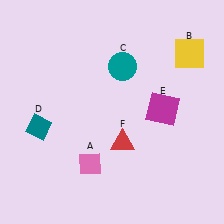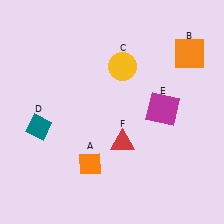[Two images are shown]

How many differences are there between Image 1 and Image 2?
There are 3 differences between the two images.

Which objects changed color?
A changed from pink to orange. B changed from yellow to orange. C changed from teal to yellow.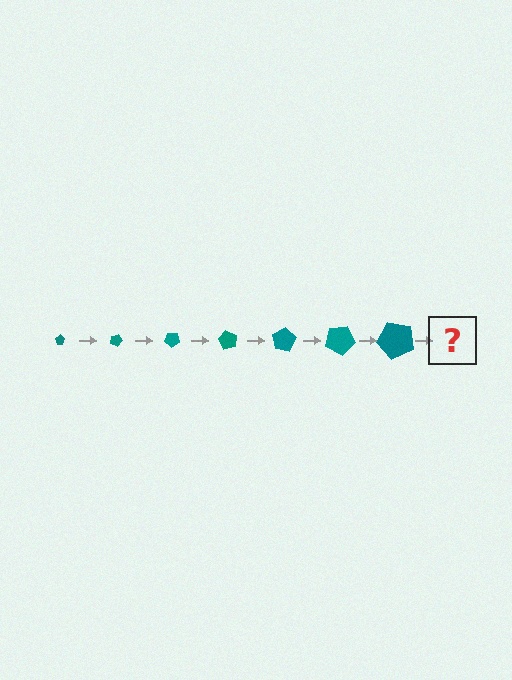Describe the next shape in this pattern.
It should be a pentagon, larger than the previous one and rotated 140 degrees from the start.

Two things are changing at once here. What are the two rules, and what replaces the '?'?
The two rules are that the pentagon grows larger each step and it rotates 20 degrees each step. The '?' should be a pentagon, larger than the previous one and rotated 140 degrees from the start.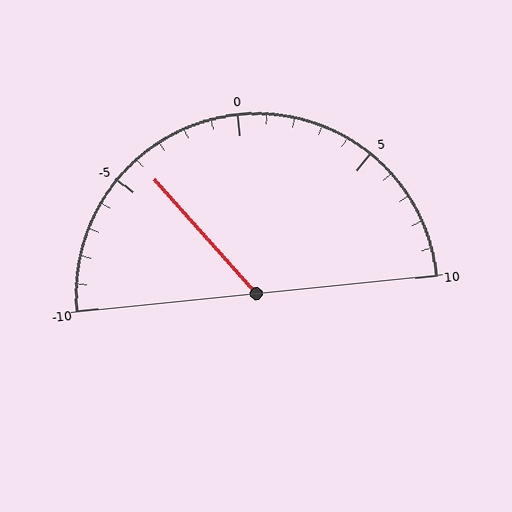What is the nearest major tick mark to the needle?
The nearest major tick mark is -5.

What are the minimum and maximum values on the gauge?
The gauge ranges from -10 to 10.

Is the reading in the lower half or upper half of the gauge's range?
The reading is in the lower half of the range (-10 to 10).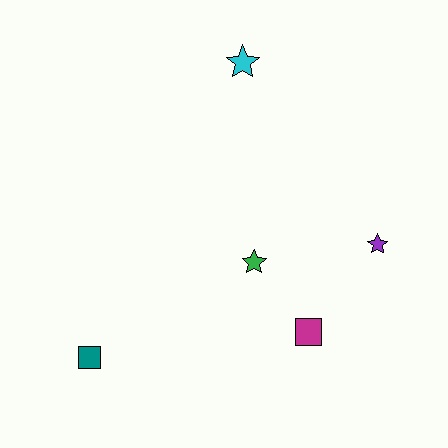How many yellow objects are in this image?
There are no yellow objects.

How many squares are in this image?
There are 2 squares.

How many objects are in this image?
There are 5 objects.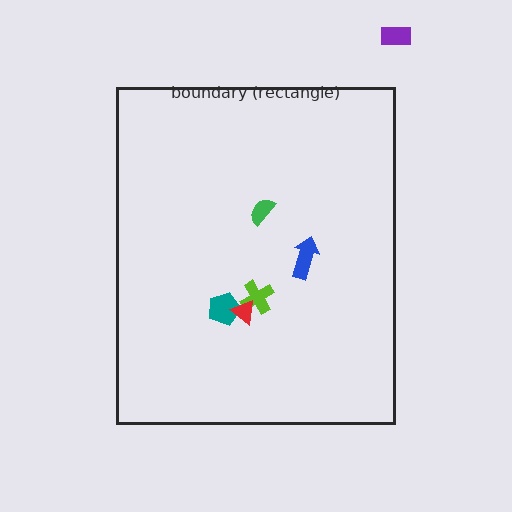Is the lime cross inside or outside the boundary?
Inside.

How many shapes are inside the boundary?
5 inside, 1 outside.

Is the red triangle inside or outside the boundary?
Inside.